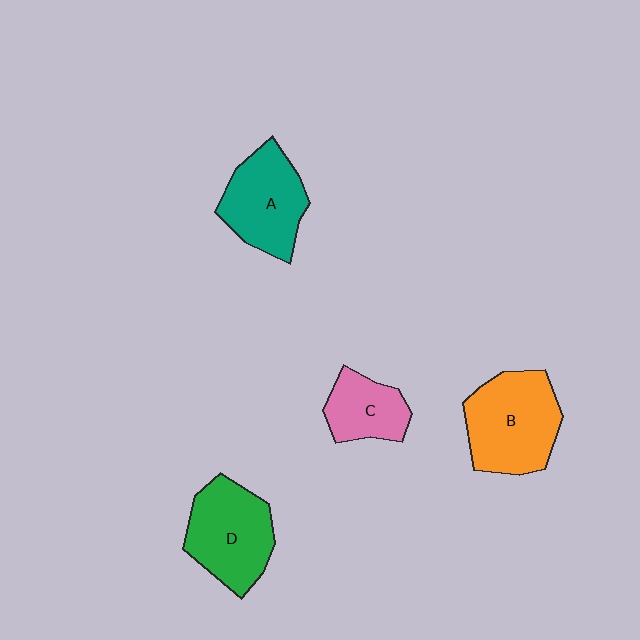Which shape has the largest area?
Shape B (orange).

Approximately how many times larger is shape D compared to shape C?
Approximately 1.6 times.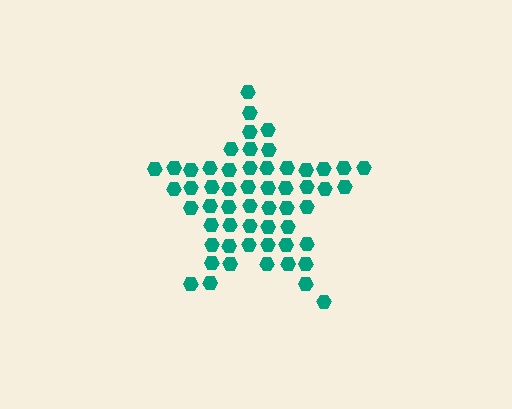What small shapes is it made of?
It is made of small hexagons.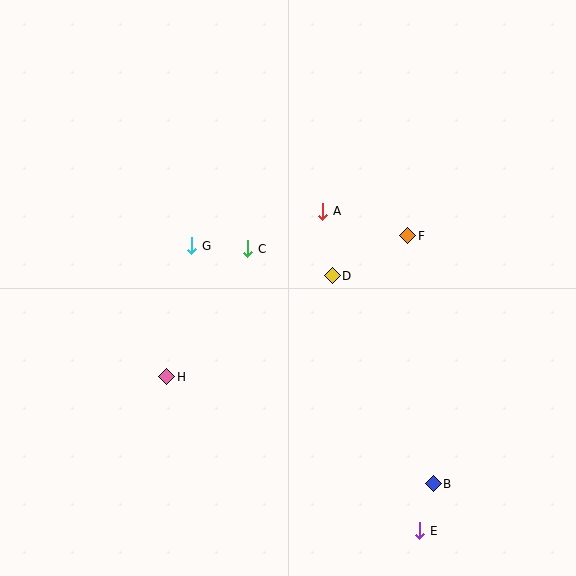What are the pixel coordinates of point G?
Point G is at (192, 246).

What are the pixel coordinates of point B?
Point B is at (433, 484).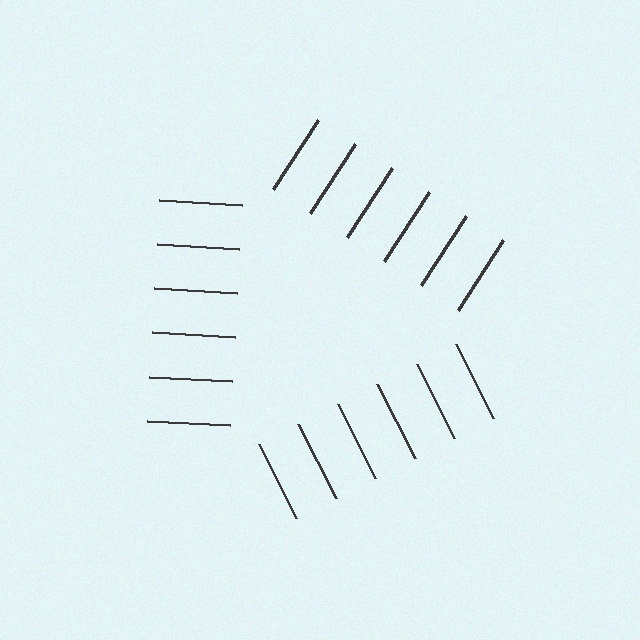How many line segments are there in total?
18 — 6 along each of the 3 edges.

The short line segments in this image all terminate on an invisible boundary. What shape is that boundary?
An illusory triangle — the line segments terminate on its edges but no continuous stroke is drawn.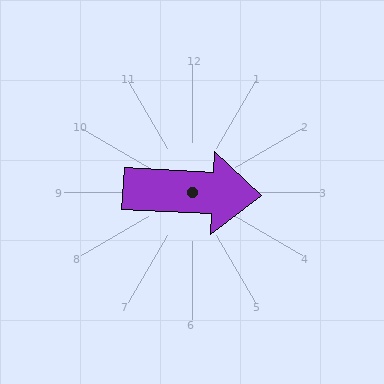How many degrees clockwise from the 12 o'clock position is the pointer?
Approximately 93 degrees.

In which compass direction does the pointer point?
East.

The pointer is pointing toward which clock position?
Roughly 3 o'clock.